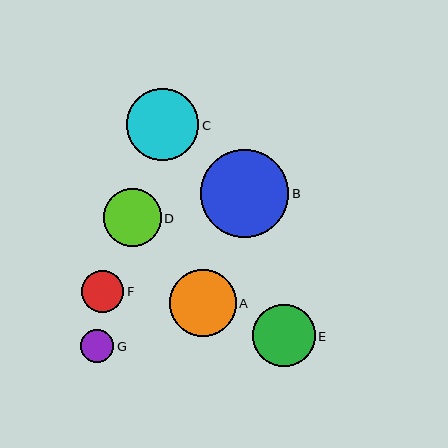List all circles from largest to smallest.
From largest to smallest: B, C, A, E, D, F, G.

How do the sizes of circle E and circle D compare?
Circle E and circle D are approximately the same size.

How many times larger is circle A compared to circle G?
Circle A is approximately 2.0 times the size of circle G.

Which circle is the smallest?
Circle G is the smallest with a size of approximately 33 pixels.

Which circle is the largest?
Circle B is the largest with a size of approximately 88 pixels.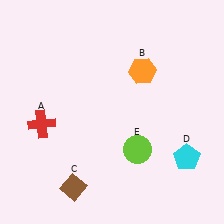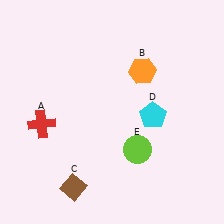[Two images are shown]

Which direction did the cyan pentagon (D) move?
The cyan pentagon (D) moved up.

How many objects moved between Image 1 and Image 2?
1 object moved between the two images.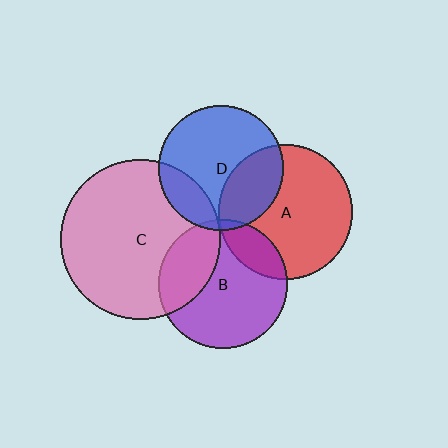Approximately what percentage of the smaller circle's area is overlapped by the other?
Approximately 15%.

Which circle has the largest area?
Circle C (pink).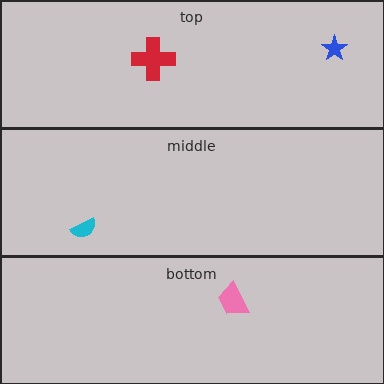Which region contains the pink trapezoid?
The bottom region.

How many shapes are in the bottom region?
1.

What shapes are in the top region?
The blue star, the red cross.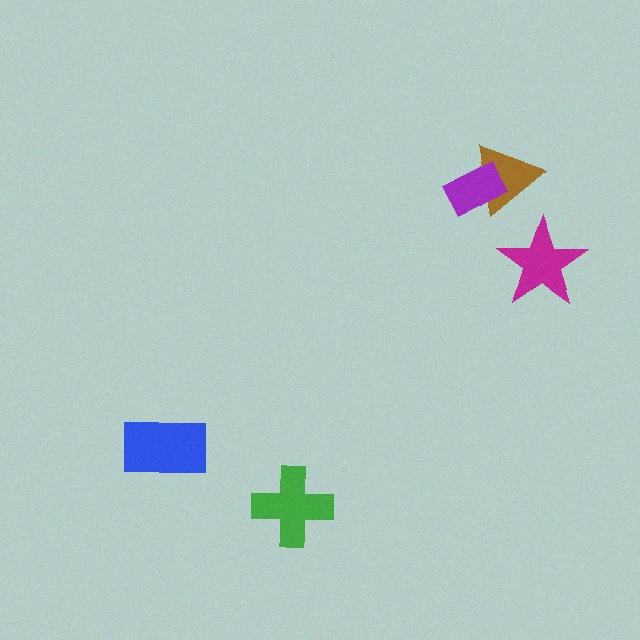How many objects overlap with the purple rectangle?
1 object overlaps with the purple rectangle.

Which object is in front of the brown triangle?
The purple rectangle is in front of the brown triangle.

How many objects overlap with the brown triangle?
1 object overlaps with the brown triangle.